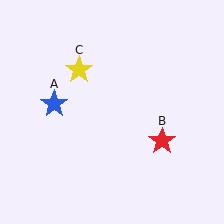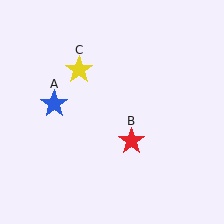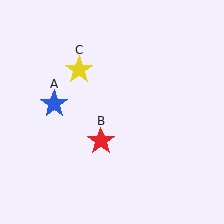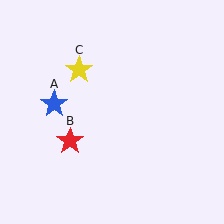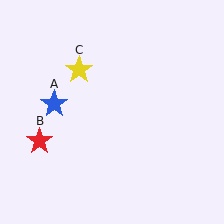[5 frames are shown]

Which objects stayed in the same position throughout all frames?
Blue star (object A) and yellow star (object C) remained stationary.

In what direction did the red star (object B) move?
The red star (object B) moved left.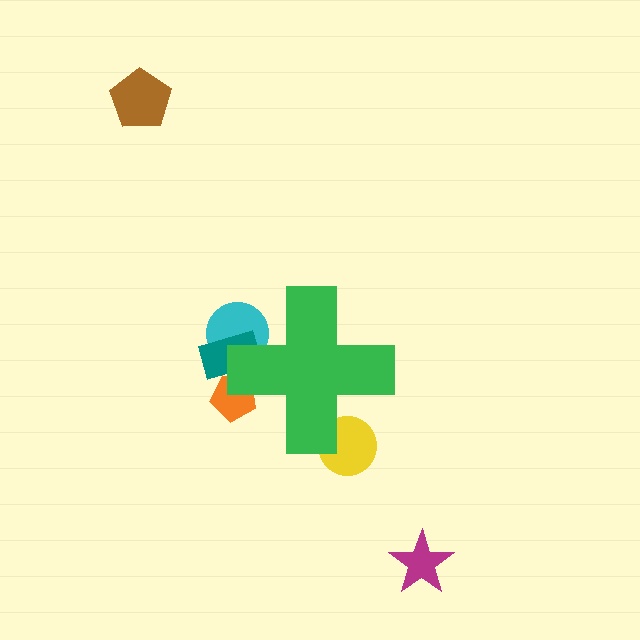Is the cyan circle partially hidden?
Yes, the cyan circle is partially hidden behind the green cross.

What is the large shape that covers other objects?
A green cross.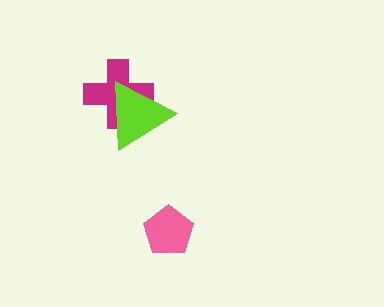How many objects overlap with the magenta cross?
1 object overlaps with the magenta cross.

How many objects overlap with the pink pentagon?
0 objects overlap with the pink pentagon.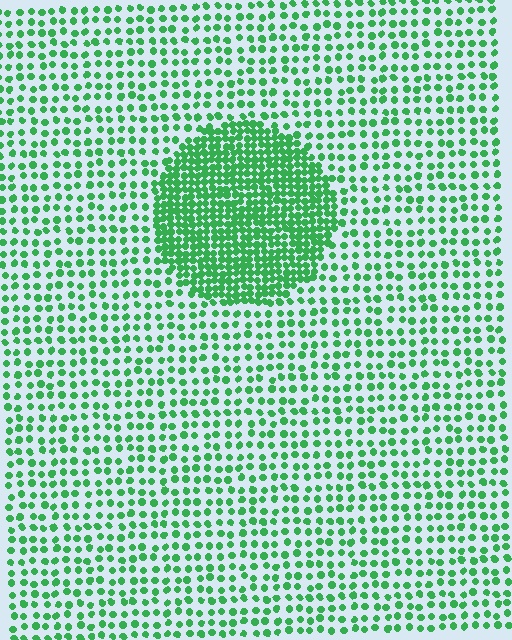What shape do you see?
I see a circle.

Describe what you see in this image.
The image contains small green elements arranged at two different densities. A circle-shaped region is visible where the elements are more densely packed than the surrounding area.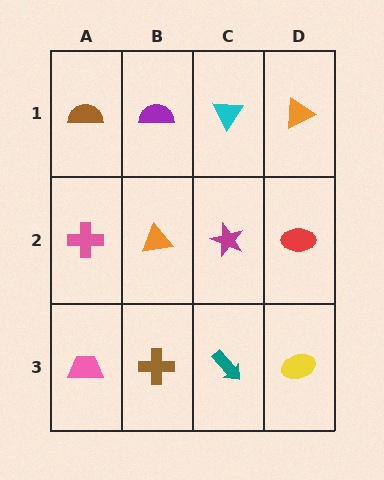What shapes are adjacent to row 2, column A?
A brown semicircle (row 1, column A), a pink trapezoid (row 3, column A), an orange triangle (row 2, column B).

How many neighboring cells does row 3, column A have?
2.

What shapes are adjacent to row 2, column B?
A purple semicircle (row 1, column B), a brown cross (row 3, column B), a pink cross (row 2, column A), a magenta star (row 2, column C).